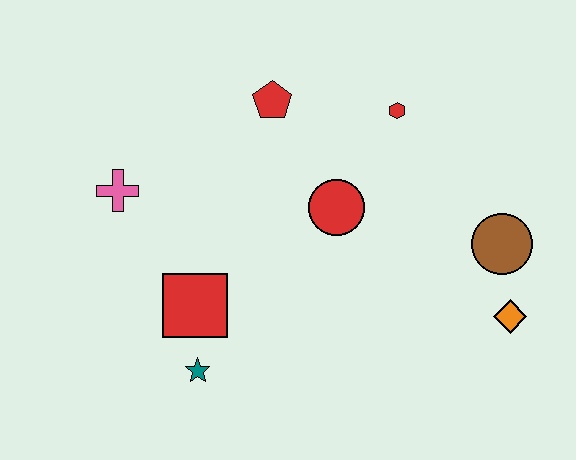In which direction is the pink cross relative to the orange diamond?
The pink cross is to the left of the orange diamond.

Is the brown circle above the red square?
Yes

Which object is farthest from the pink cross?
The orange diamond is farthest from the pink cross.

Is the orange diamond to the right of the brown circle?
Yes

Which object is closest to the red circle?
The red hexagon is closest to the red circle.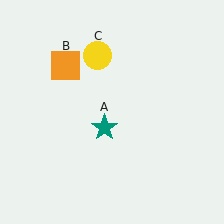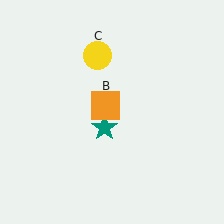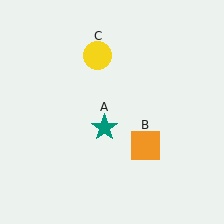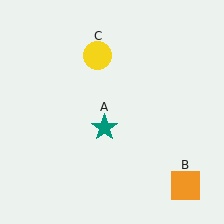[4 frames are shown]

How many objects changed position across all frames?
1 object changed position: orange square (object B).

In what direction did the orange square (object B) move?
The orange square (object B) moved down and to the right.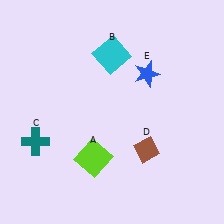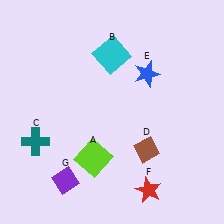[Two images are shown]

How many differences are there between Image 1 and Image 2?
There are 2 differences between the two images.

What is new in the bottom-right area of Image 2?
A red star (F) was added in the bottom-right area of Image 2.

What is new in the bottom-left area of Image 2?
A purple diamond (G) was added in the bottom-left area of Image 2.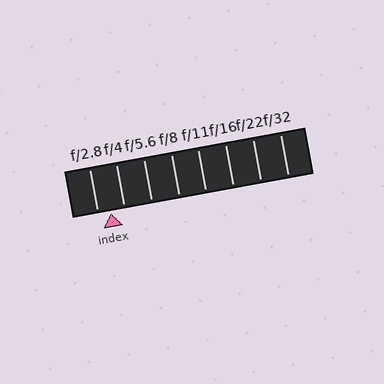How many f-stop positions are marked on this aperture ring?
There are 8 f-stop positions marked.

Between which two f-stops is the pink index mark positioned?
The index mark is between f/2.8 and f/4.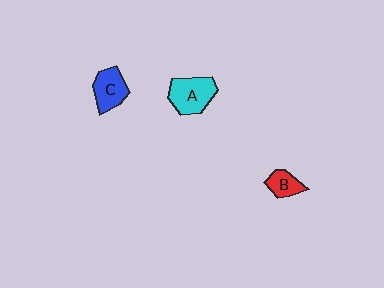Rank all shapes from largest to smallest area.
From largest to smallest: A (cyan), C (blue), B (red).